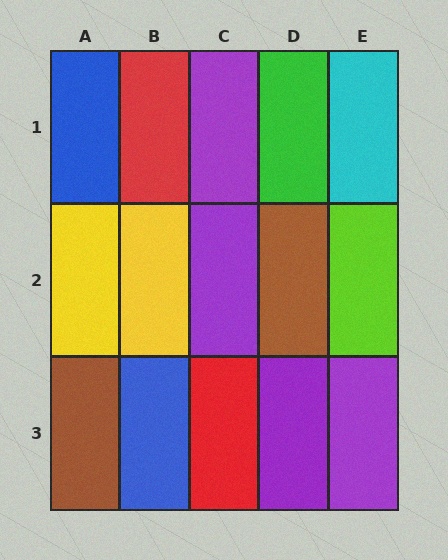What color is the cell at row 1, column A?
Blue.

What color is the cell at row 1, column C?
Purple.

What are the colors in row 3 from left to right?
Brown, blue, red, purple, purple.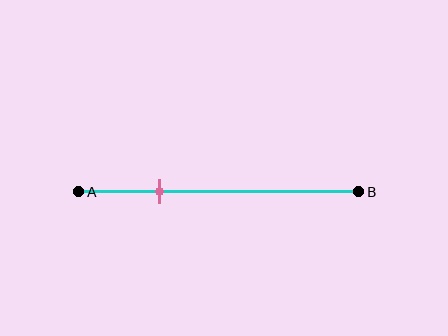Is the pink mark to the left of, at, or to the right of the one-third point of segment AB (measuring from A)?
The pink mark is to the left of the one-third point of segment AB.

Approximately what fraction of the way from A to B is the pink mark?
The pink mark is approximately 30% of the way from A to B.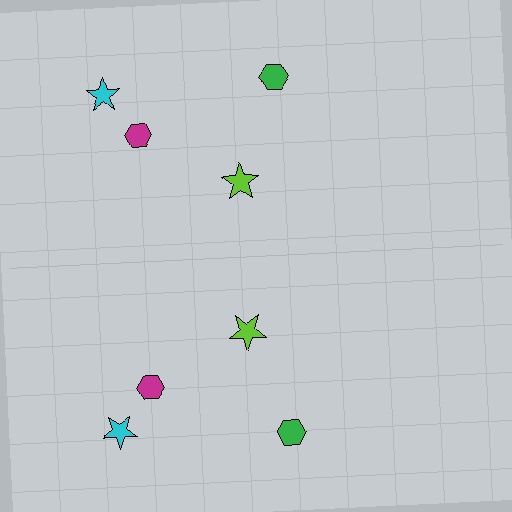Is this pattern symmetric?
Yes, this pattern has bilateral (reflection) symmetry.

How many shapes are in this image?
There are 8 shapes in this image.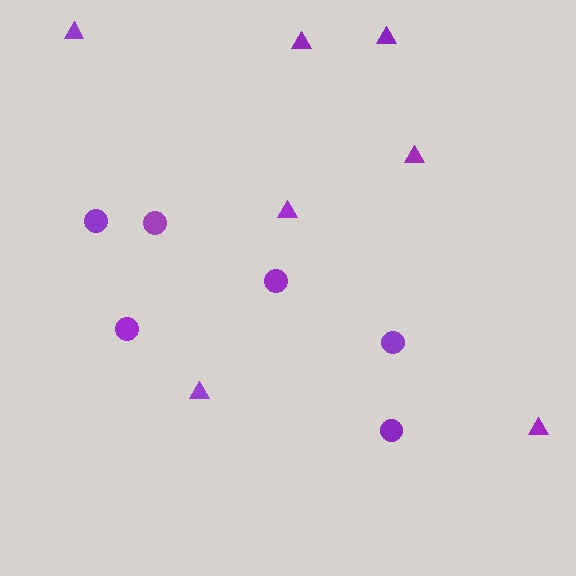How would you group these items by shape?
There are 2 groups: one group of triangles (7) and one group of circles (6).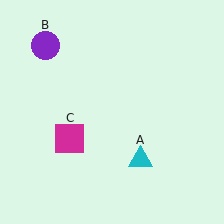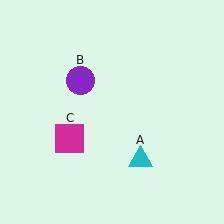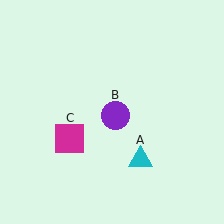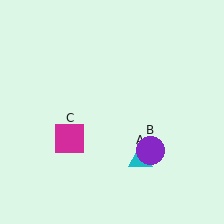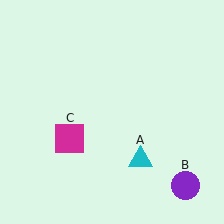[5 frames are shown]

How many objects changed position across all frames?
1 object changed position: purple circle (object B).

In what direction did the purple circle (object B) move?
The purple circle (object B) moved down and to the right.